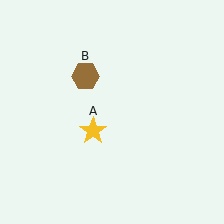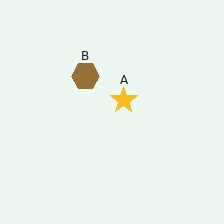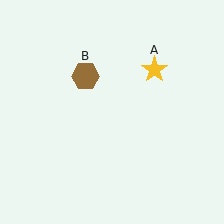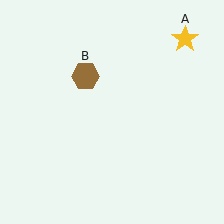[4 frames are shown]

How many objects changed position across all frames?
1 object changed position: yellow star (object A).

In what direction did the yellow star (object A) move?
The yellow star (object A) moved up and to the right.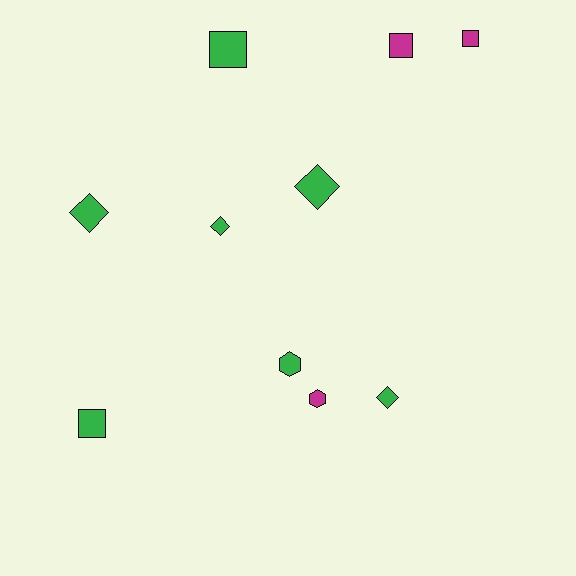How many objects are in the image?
There are 10 objects.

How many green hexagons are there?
There is 1 green hexagon.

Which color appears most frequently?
Green, with 7 objects.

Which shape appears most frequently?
Diamond, with 4 objects.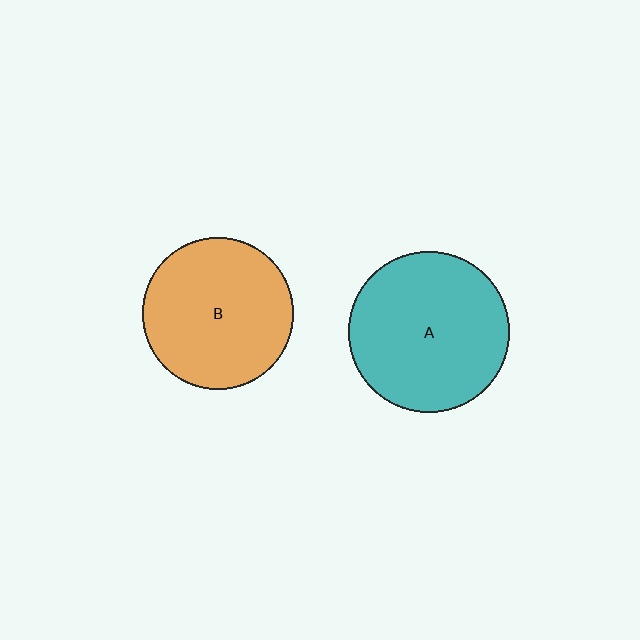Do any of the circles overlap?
No, none of the circles overlap.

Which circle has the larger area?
Circle A (teal).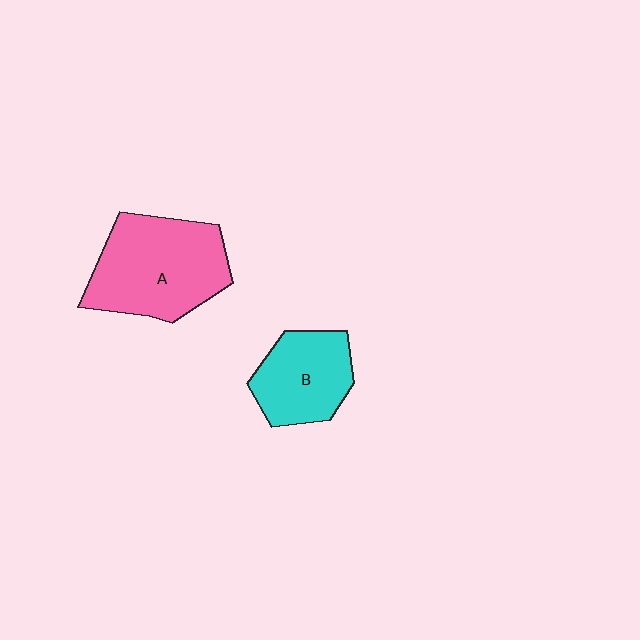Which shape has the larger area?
Shape A (pink).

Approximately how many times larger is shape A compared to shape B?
Approximately 1.5 times.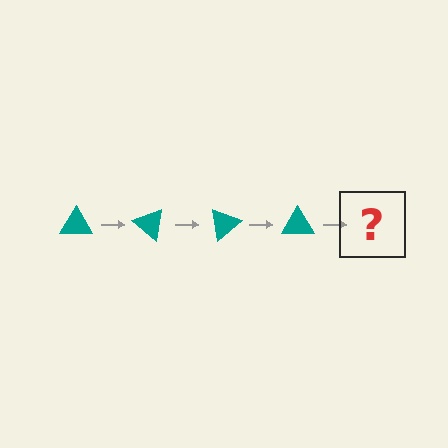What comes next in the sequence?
The next element should be a teal triangle rotated 160 degrees.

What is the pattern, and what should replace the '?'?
The pattern is that the triangle rotates 40 degrees each step. The '?' should be a teal triangle rotated 160 degrees.